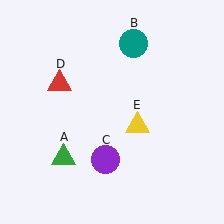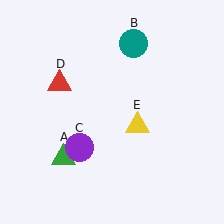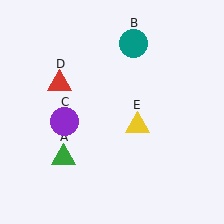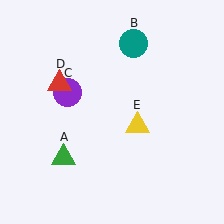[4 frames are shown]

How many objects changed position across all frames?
1 object changed position: purple circle (object C).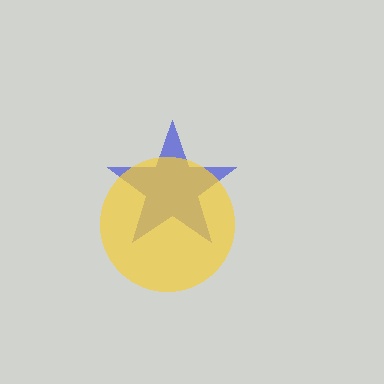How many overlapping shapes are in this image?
There are 2 overlapping shapes in the image.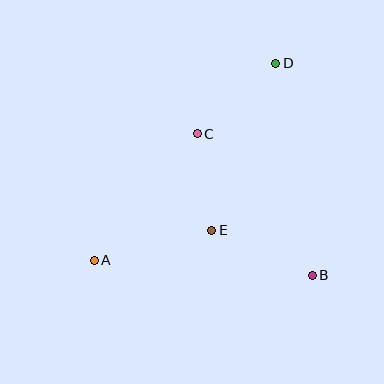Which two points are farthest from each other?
Points A and D are farthest from each other.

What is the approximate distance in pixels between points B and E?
The distance between B and E is approximately 110 pixels.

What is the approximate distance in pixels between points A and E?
The distance between A and E is approximately 121 pixels.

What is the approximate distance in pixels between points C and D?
The distance between C and D is approximately 105 pixels.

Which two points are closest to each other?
Points C and E are closest to each other.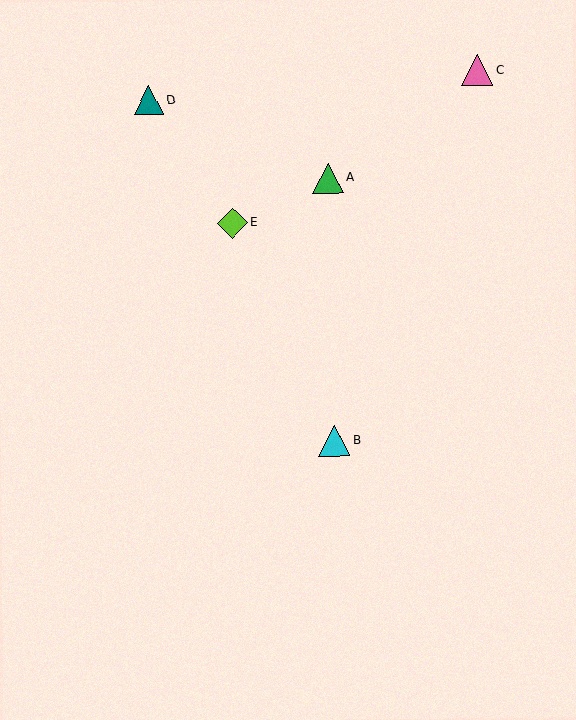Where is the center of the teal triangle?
The center of the teal triangle is at (149, 100).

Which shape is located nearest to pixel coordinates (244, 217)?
The lime diamond (labeled E) at (232, 223) is nearest to that location.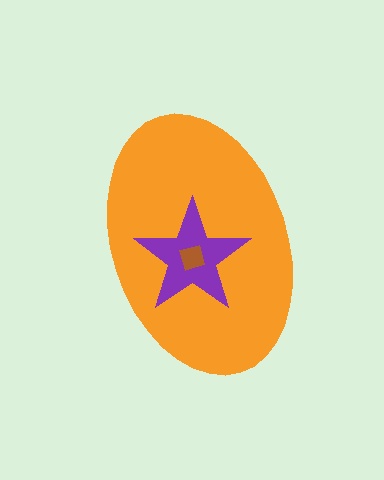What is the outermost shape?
The orange ellipse.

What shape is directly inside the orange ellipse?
The purple star.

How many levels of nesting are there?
3.